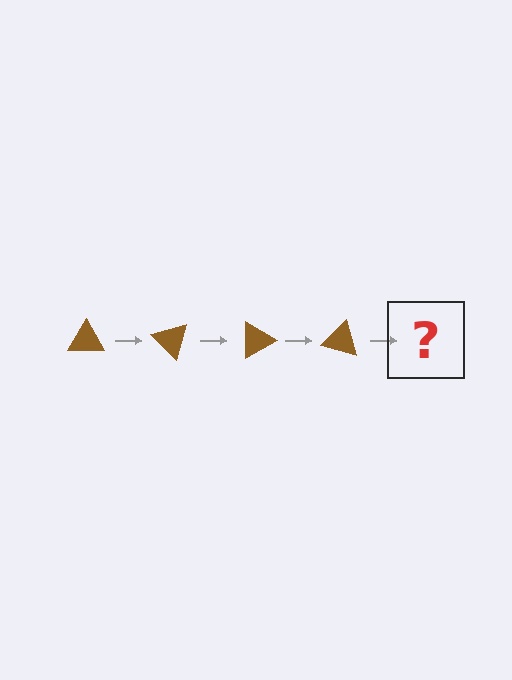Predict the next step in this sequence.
The next step is a brown triangle rotated 180 degrees.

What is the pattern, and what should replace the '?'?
The pattern is that the triangle rotates 45 degrees each step. The '?' should be a brown triangle rotated 180 degrees.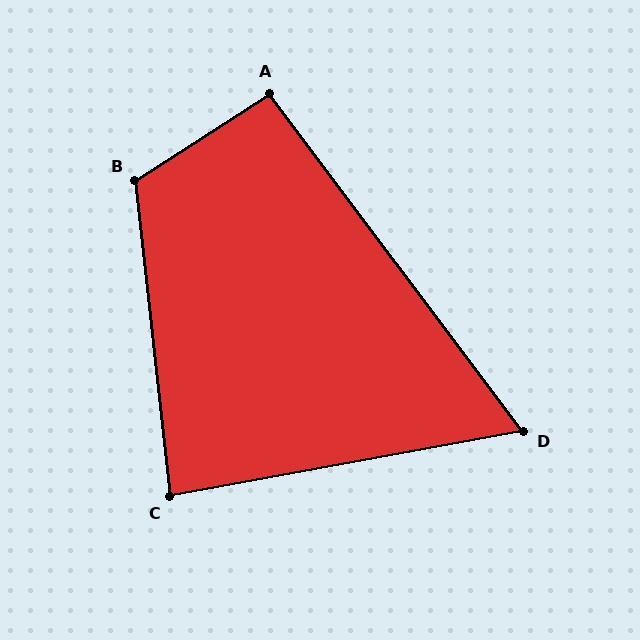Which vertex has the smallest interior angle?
D, at approximately 63 degrees.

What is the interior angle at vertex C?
Approximately 86 degrees (approximately right).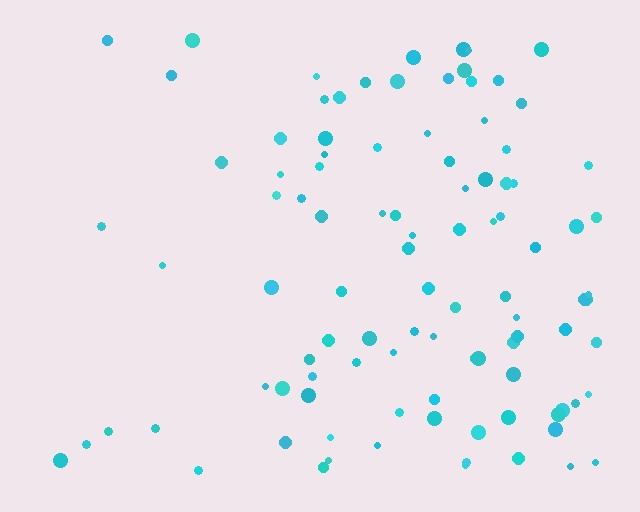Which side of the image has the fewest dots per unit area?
The left.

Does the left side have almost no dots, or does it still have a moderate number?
Still a moderate number, just noticeably fewer than the right.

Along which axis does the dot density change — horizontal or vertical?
Horizontal.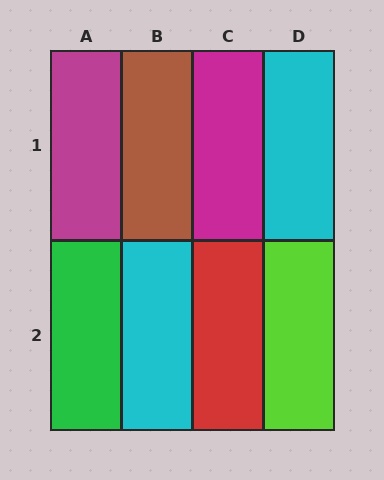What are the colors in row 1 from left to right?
Magenta, brown, magenta, cyan.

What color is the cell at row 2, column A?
Green.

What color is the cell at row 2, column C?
Red.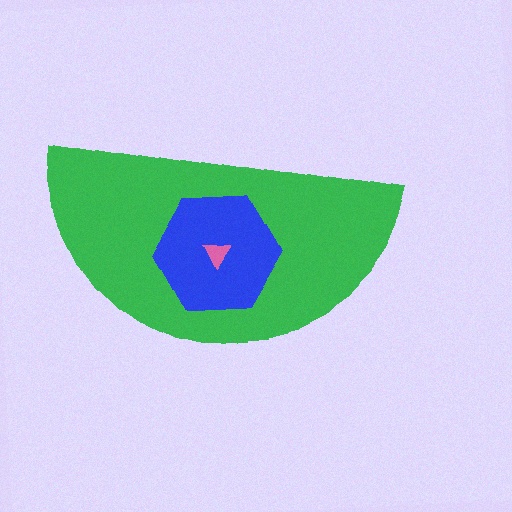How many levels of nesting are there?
3.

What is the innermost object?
The pink triangle.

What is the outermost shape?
The green semicircle.